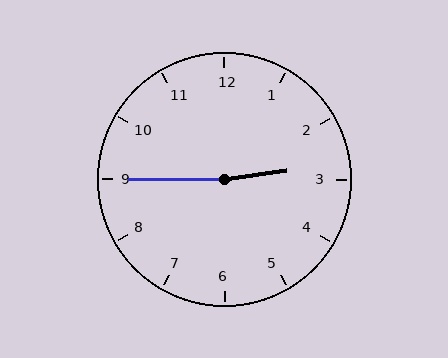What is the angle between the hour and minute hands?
Approximately 172 degrees.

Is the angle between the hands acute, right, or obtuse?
It is obtuse.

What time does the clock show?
2:45.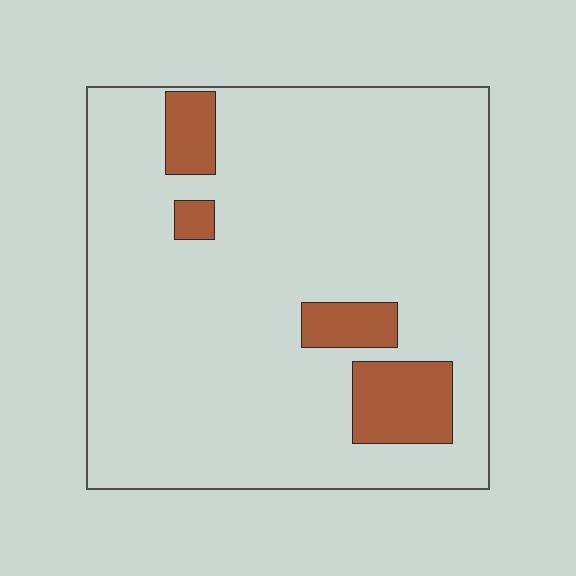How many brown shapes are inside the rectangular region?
4.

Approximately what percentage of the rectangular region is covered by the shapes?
Approximately 10%.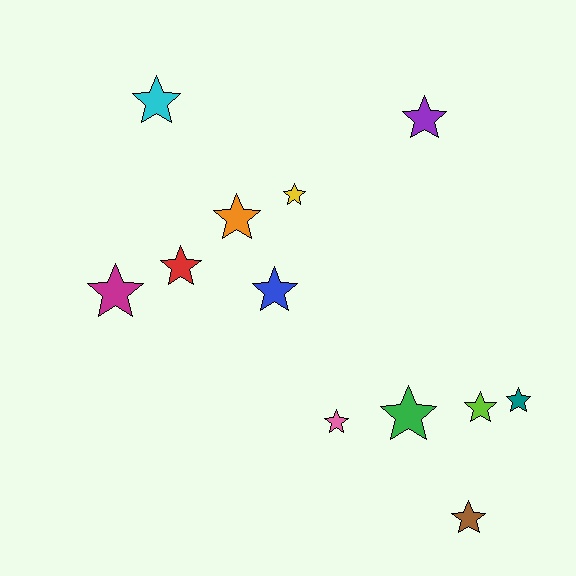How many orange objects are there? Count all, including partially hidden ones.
There is 1 orange object.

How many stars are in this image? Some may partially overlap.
There are 12 stars.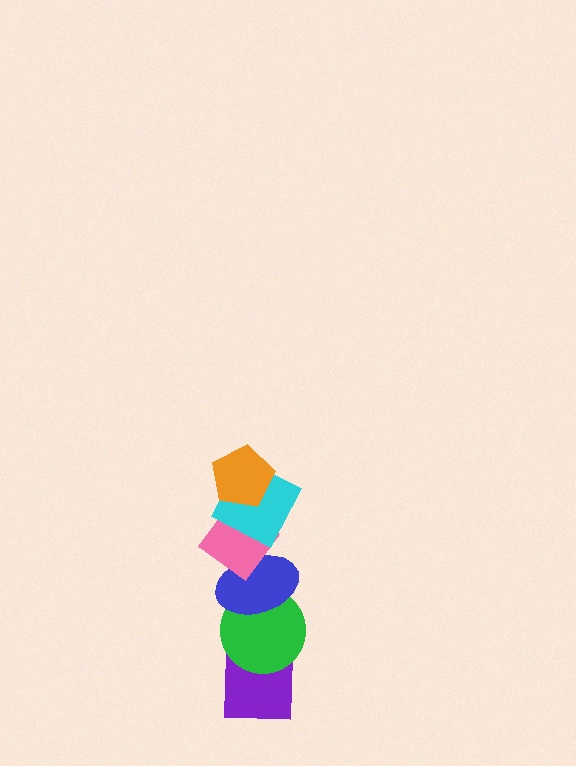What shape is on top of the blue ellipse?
The pink diamond is on top of the blue ellipse.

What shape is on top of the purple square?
The green circle is on top of the purple square.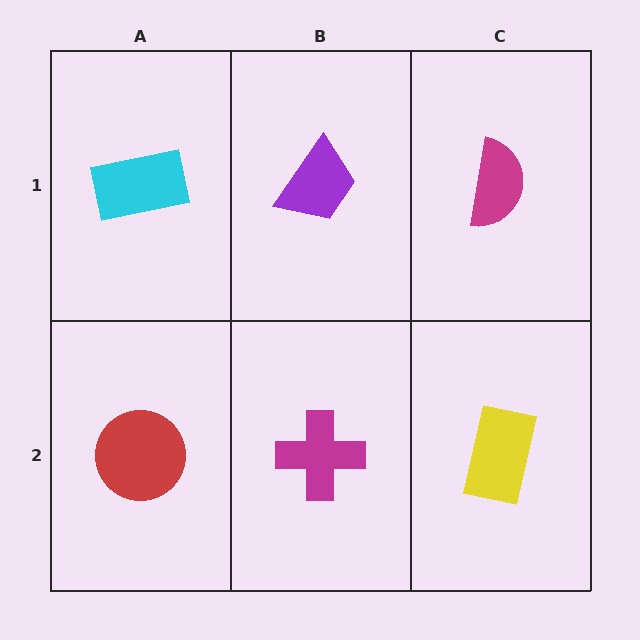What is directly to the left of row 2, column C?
A magenta cross.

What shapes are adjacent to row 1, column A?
A red circle (row 2, column A), a purple trapezoid (row 1, column B).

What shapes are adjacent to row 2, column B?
A purple trapezoid (row 1, column B), a red circle (row 2, column A), a yellow rectangle (row 2, column C).